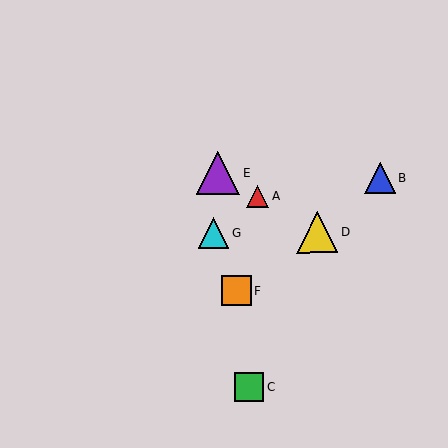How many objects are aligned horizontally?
2 objects (D, G) are aligned horizontally.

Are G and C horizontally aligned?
No, G is at y≈233 and C is at y≈387.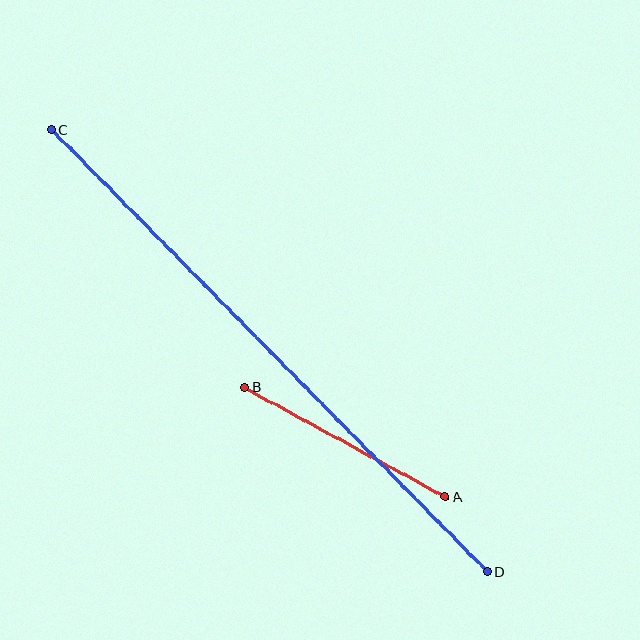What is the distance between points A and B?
The distance is approximately 229 pixels.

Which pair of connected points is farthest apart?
Points C and D are farthest apart.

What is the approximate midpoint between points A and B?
The midpoint is at approximately (345, 442) pixels.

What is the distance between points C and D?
The distance is approximately 621 pixels.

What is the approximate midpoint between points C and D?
The midpoint is at approximately (269, 351) pixels.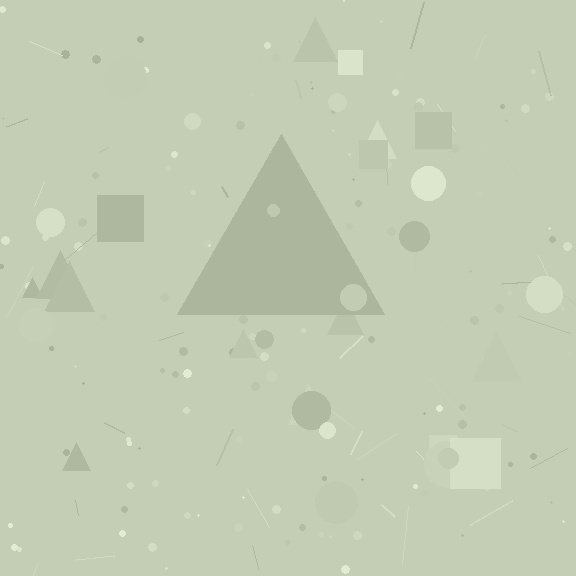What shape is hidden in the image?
A triangle is hidden in the image.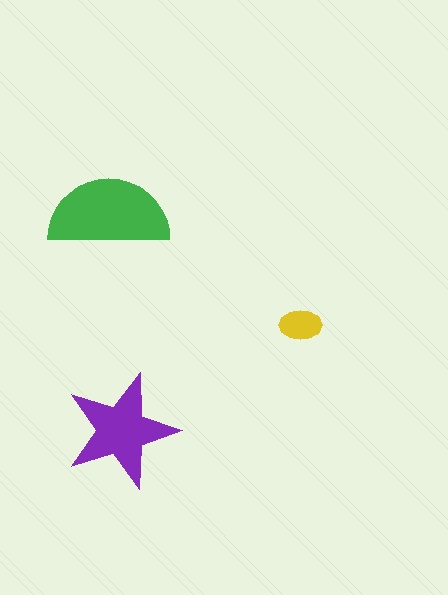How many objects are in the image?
There are 3 objects in the image.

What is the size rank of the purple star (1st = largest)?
2nd.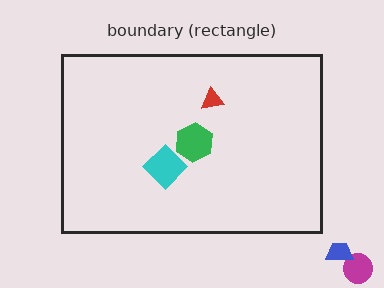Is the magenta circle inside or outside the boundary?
Outside.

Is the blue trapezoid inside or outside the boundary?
Outside.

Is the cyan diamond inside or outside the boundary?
Inside.